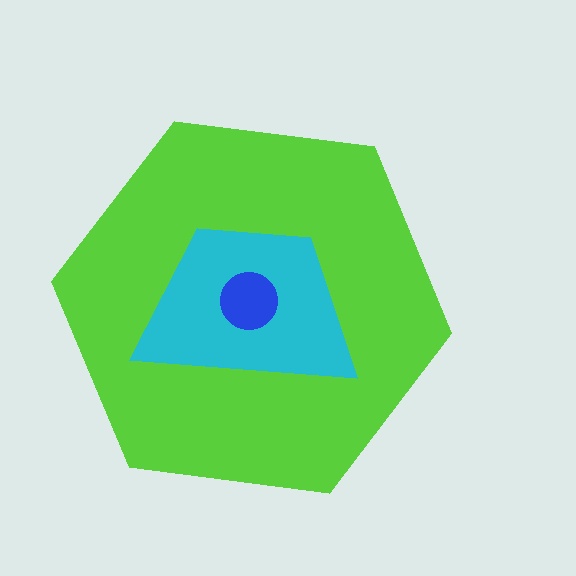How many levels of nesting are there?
3.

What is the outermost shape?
The lime hexagon.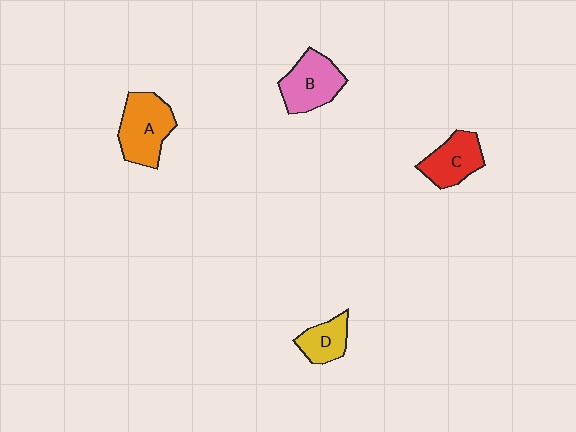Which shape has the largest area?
Shape A (orange).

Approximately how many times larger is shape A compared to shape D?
Approximately 1.7 times.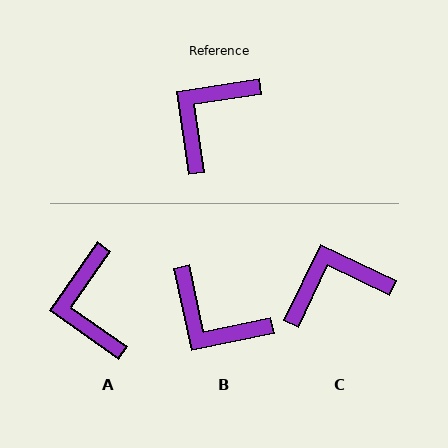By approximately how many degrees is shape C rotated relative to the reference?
Approximately 34 degrees clockwise.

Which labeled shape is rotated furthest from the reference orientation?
B, about 93 degrees away.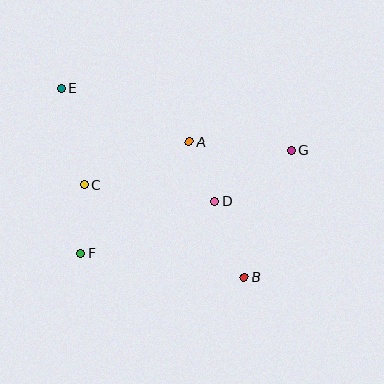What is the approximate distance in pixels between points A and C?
The distance between A and C is approximately 113 pixels.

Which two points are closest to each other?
Points A and D are closest to each other.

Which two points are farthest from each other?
Points B and E are farthest from each other.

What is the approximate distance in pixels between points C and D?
The distance between C and D is approximately 131 pixels.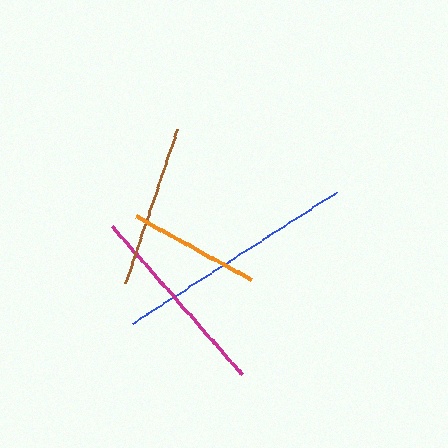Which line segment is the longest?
The blue line is the longest at approximately 242 pixels.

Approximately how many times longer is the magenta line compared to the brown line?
The magenta line is approximately 1.2 times the length of the brown line.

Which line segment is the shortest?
The orange line is the shortest at approximately 132 pixels.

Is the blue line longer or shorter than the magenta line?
The blue line is longer than the magenta line.